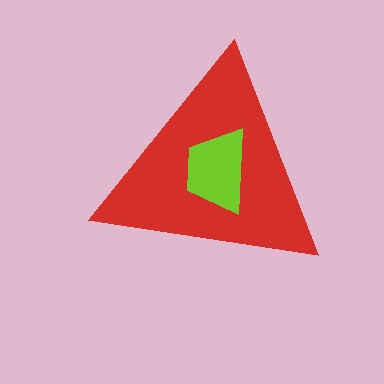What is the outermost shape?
The red triangle.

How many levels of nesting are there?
2.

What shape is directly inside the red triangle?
The lime trapezoid.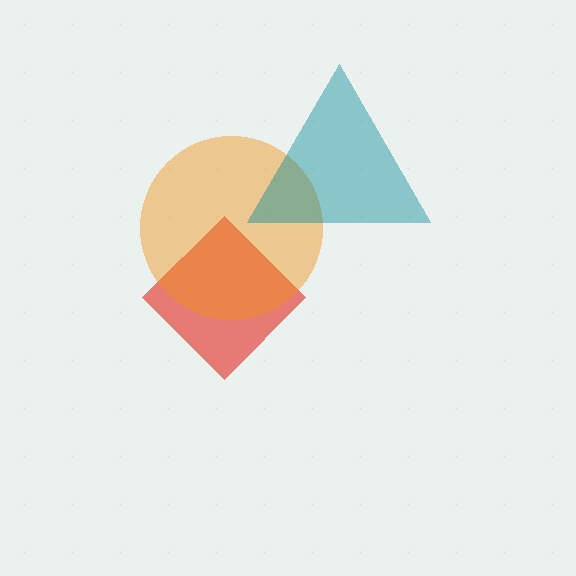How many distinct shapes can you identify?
There are 3 distinct shapes: a red diamond, an orange circle, a teal triangle.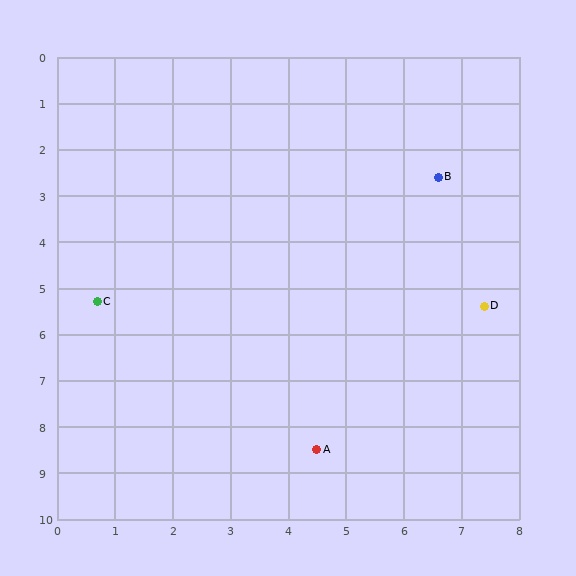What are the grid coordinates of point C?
Point C is at approximately (0.7, 5.3).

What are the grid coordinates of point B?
Point B is at approximately (6.6, 2.6).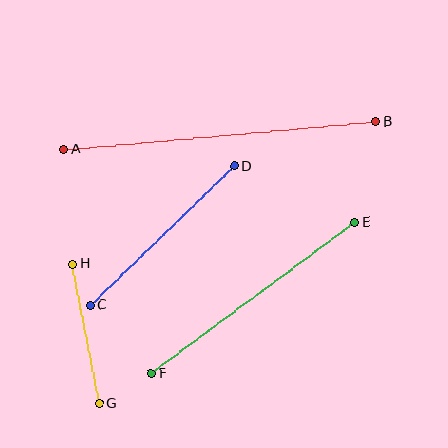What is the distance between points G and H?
The distance is approximately 142 pixels.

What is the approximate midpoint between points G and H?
The midpoint is at approximately (86, 334) pixels.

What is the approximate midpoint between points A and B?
The midpoint is at approximately (220, 136) pixels.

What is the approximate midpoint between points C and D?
The midpoint is at approximately (162, 236) pixels.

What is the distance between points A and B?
The distance is approximately 313 pixels.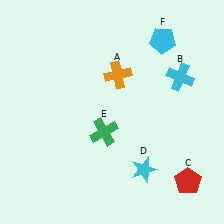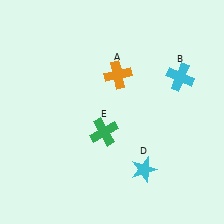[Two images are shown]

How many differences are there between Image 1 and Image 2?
There are 2 differences between the two images.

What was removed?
The cyan pentagon (F), the red pentagon (C) were removed in Image 2.